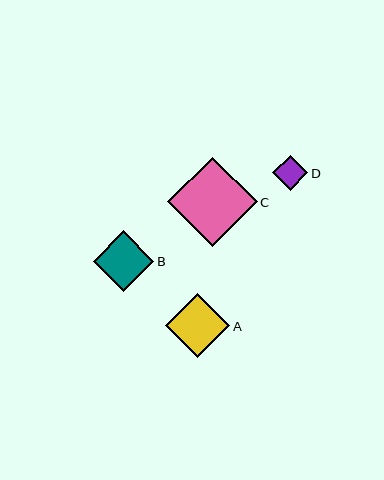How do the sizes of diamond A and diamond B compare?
Diamond A and diamond B are approximately the same size.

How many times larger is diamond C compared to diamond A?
Diamond C is approximately 1.4 times the size of diamond A.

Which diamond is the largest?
Diamond C is the largest with a size of approximately 89 pixels.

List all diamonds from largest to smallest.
From largest to smallest: C, A, B, D.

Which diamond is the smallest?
Diamond D is the smallest with a size of approximately 36 pixels.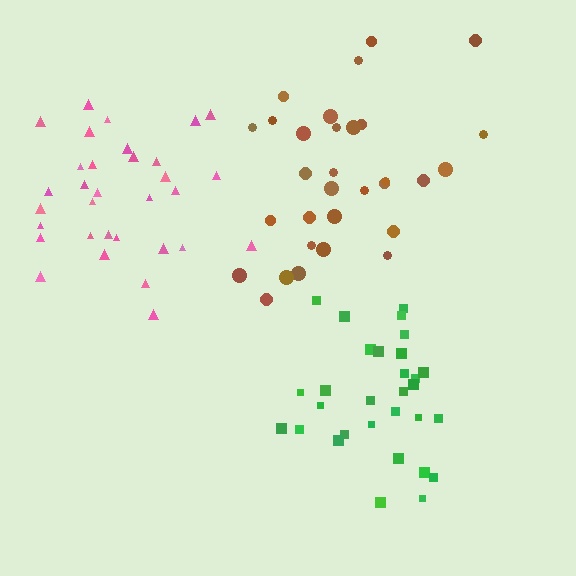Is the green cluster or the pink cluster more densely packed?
Green.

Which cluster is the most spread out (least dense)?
Brown.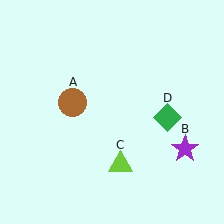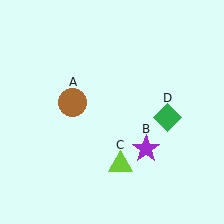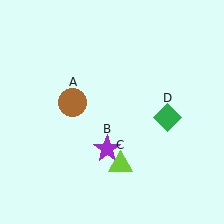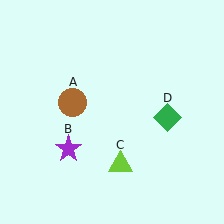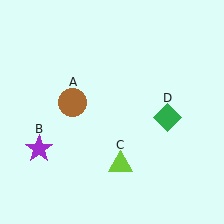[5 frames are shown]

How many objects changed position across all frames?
1 object changed position: purple star (object B).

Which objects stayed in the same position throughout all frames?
Brown circle (object A) and lime triangle (object C) and green diamond (object D) remained stationary.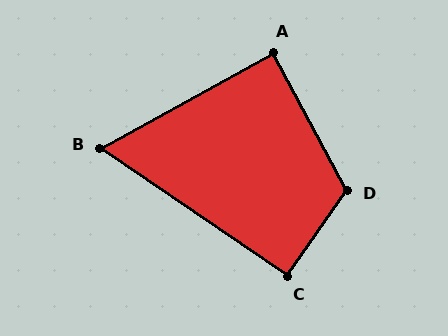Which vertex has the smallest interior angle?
B, at approximately 63 degrees.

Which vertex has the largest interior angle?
D, at approximately 117 degrees.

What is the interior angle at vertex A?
Approximately 89 degrees (approximately right).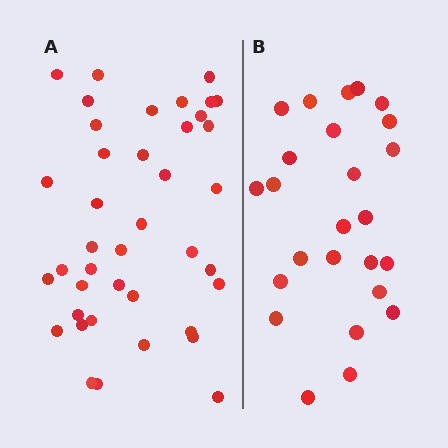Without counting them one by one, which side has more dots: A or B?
Region A (the left region) has more dots.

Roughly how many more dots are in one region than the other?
Region A has approximately 15 more dots than region B.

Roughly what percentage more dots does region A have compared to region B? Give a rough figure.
About 60% more.